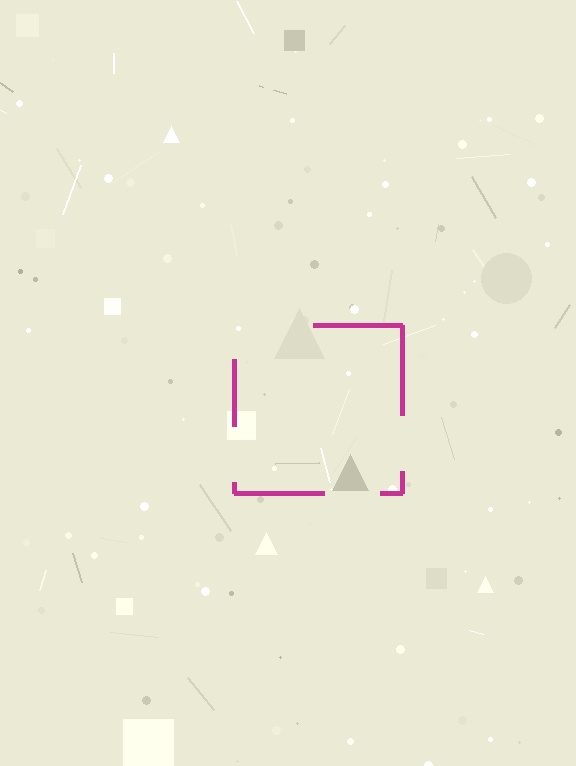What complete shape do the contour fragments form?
The contour fragments form a square.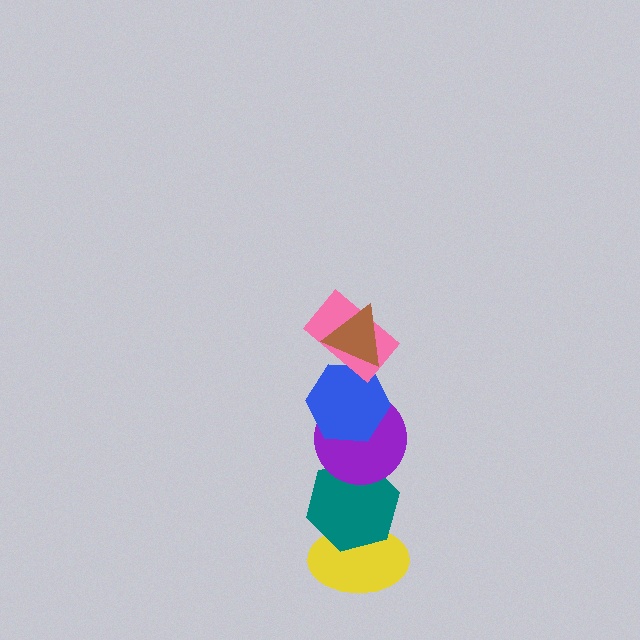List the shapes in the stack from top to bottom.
From top to bottom: the brown triangle, the pink rectangle, the blue hexagon, the purple circle, the teal hexagon, the yellow ellipse.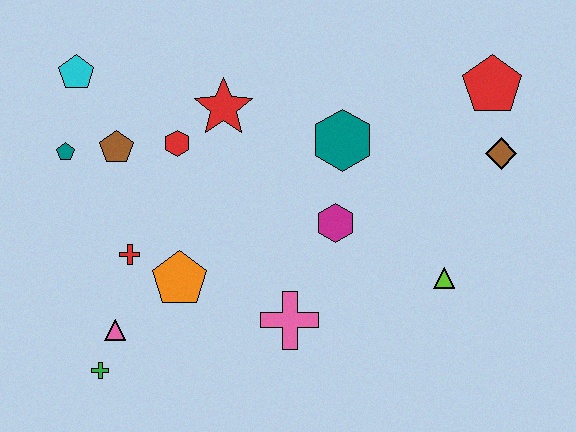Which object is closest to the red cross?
The orange pentagon is closest to the red cross.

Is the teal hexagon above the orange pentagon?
Yes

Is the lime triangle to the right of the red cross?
Yes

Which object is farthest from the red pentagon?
The green cross is farthest from the red pentagon.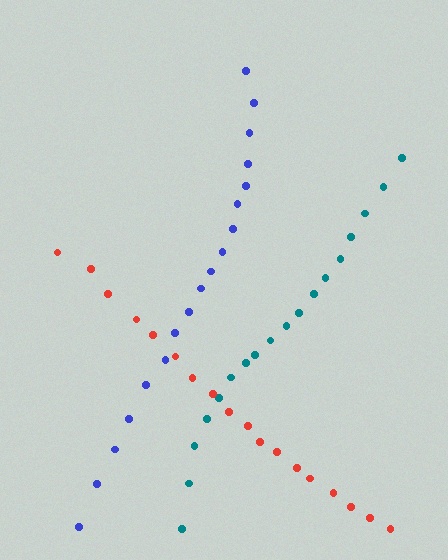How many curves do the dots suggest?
There are 3 distinct paths.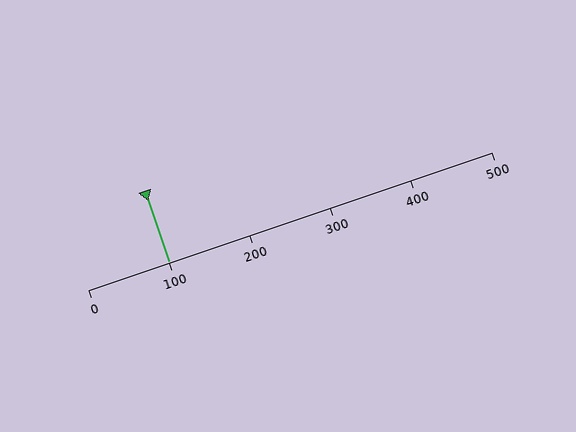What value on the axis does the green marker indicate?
The marker indicates approximately 100.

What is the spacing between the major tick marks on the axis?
The major ticks are spaced 100 apart.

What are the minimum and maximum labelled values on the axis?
The axis runs from 0 to 500.